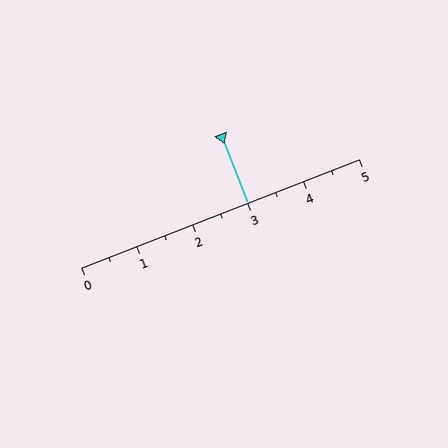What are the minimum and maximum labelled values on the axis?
The axis runs from 0 to 5.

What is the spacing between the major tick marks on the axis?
The major ticks are spaced 1 apart.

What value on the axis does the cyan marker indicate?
The marker indicates approximately 3.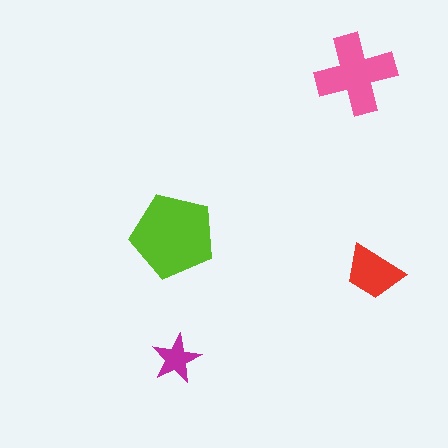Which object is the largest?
The lime pentagon.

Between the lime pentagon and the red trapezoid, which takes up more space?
The lime pentagon.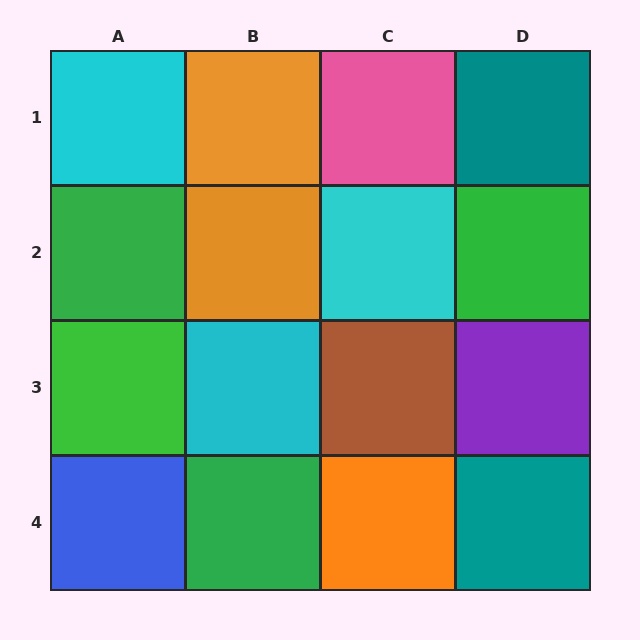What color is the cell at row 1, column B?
Orange.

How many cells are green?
4 cells are green.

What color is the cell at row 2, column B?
Orange.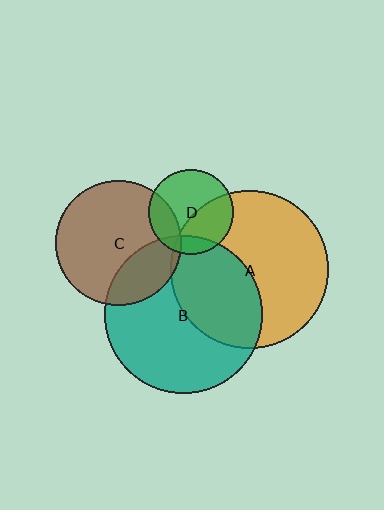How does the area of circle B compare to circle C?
Approximately 1.6 times.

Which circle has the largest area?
Circle A (orange).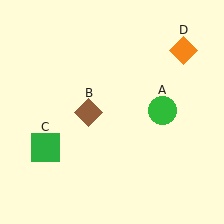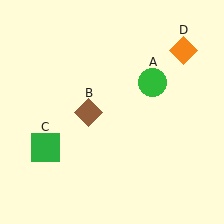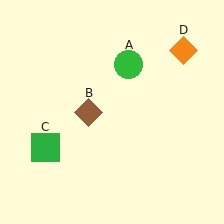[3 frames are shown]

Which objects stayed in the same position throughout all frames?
Brown diamond (object B) and green square (object C) and orange diamond (object D) remained stationary.